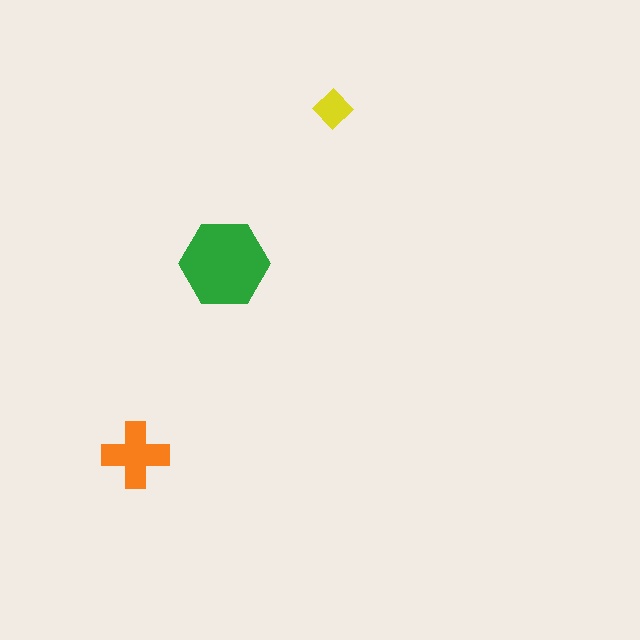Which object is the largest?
The green hexagon.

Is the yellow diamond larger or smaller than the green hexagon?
Smaller.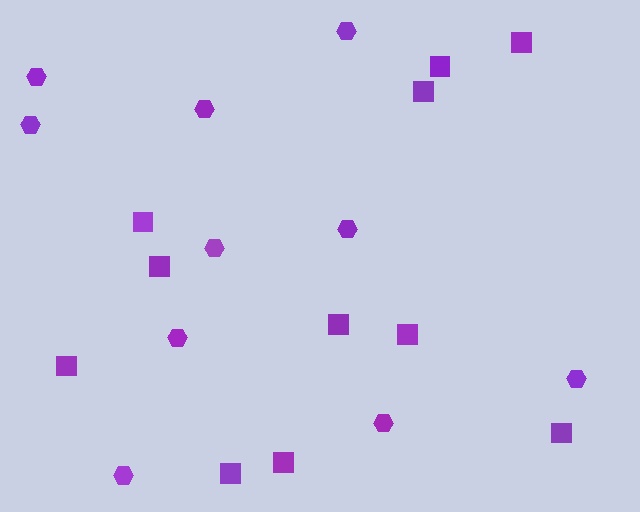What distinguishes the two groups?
There are 2 groups: one group of hexagons (10) and one group of squares (11).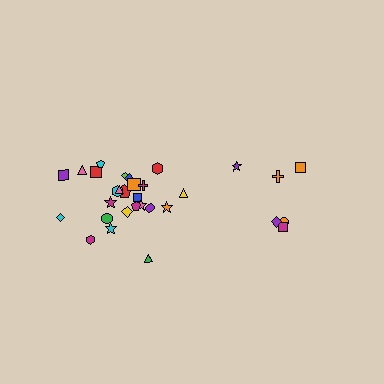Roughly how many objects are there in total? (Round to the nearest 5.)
Roughly 30 objects in total.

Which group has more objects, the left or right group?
The left group.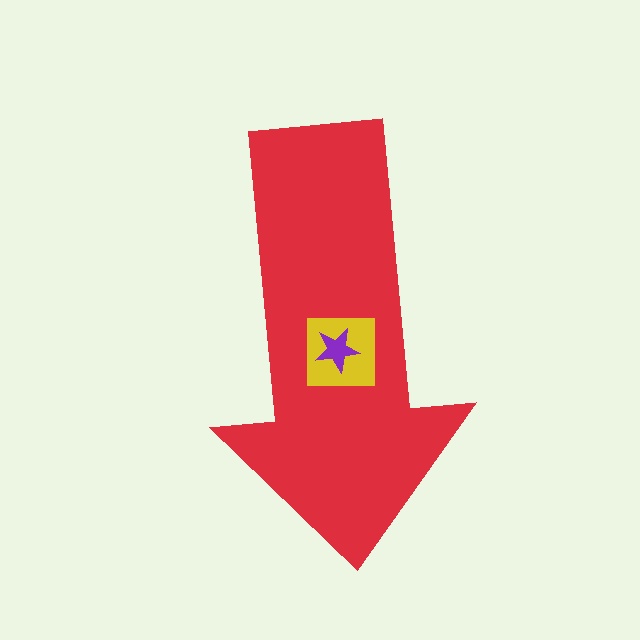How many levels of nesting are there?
3.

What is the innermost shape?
The purple star.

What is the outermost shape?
The red arrow.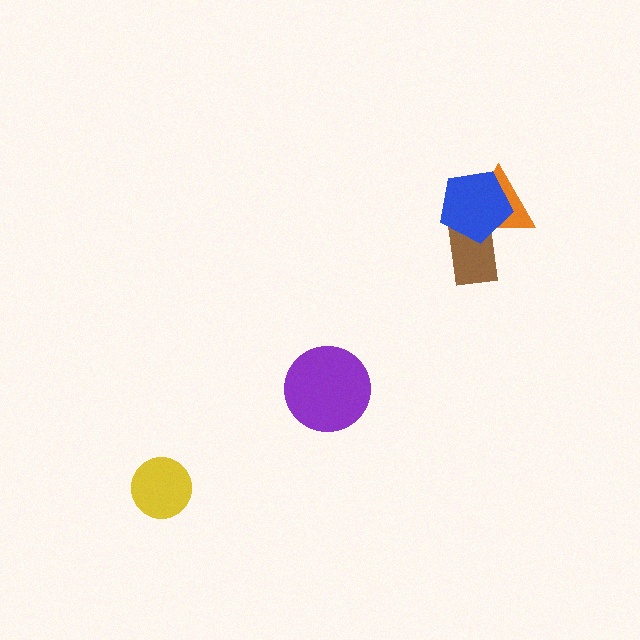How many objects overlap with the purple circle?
0 objects overlap with the purple circle.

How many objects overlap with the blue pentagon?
2 objects overlap with the blue pentagon.